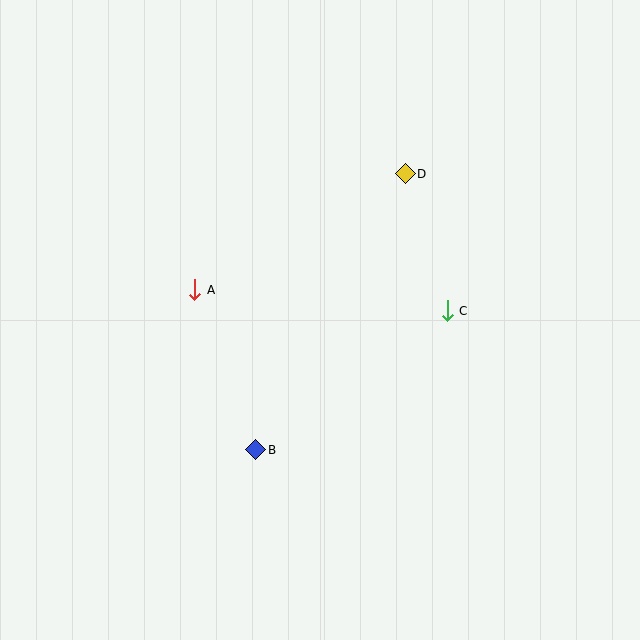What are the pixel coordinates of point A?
Point A is at (195, 290).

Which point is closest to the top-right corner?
Point D is closest to the top-right corner.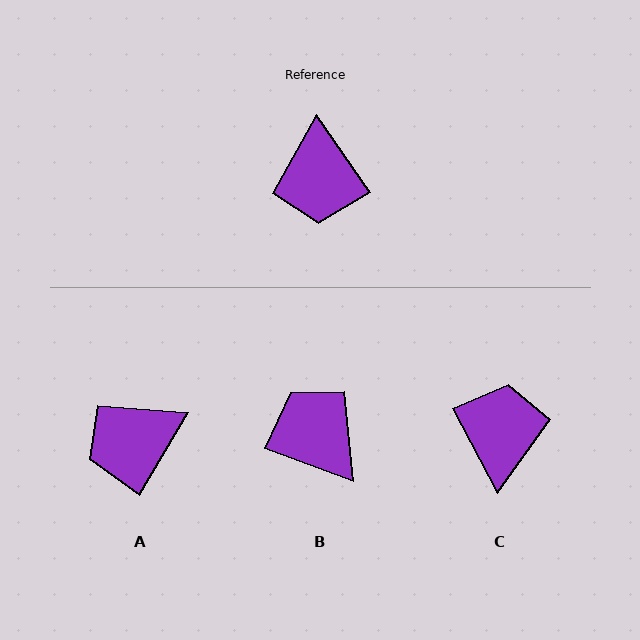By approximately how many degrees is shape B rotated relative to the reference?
Approximately 145 degrees clockwise.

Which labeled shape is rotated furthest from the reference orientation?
C, about 173 degrees away.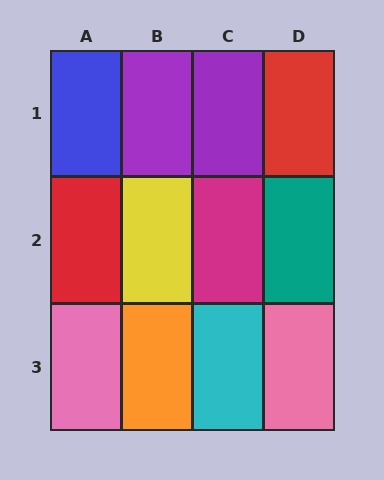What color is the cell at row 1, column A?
Blue.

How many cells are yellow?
1 cell is yellow.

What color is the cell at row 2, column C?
Magenta.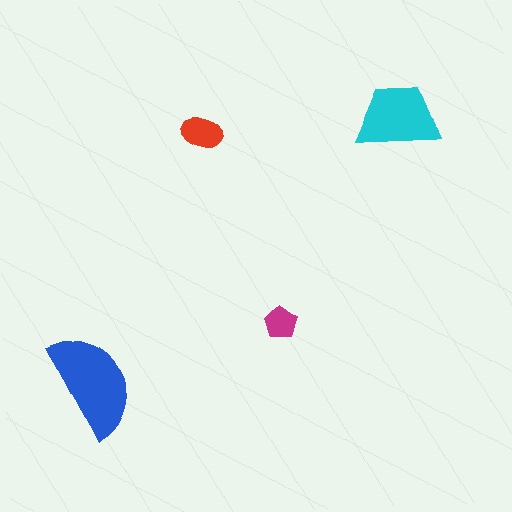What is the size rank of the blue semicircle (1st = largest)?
1st.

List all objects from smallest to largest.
The magenta pentagon, the red ellipse, the cyan trapezoid, the blue semicircle.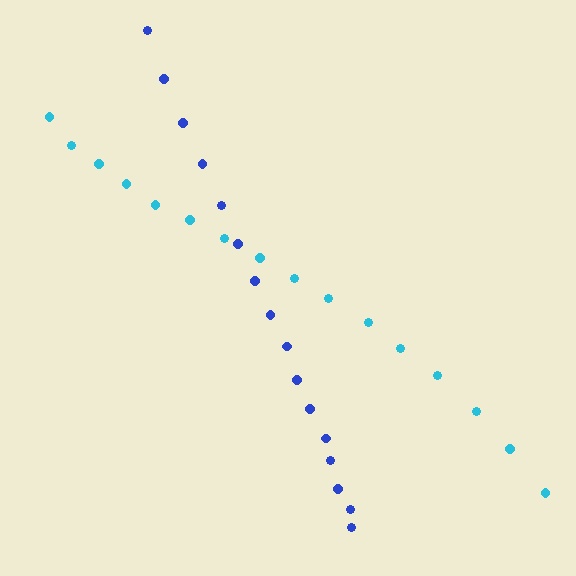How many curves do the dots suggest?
There are 2 distinct paths.